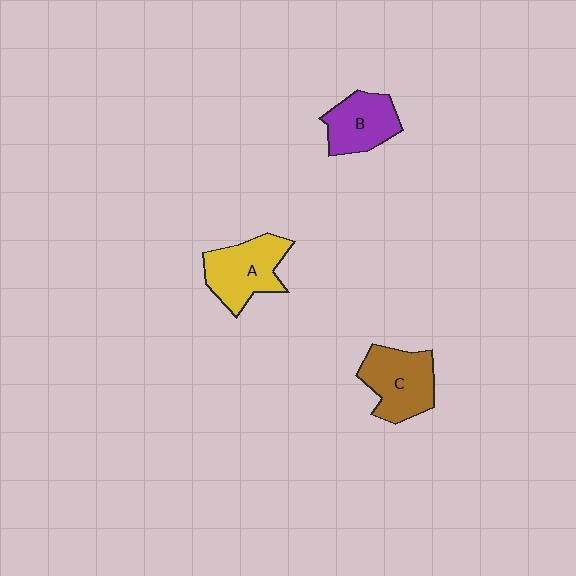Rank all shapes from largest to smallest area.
From largest to smallest: C (brown), A (yellow), B (purple).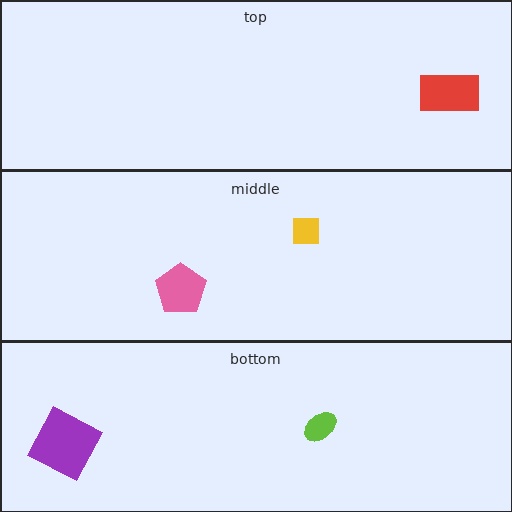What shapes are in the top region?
The red rectangle.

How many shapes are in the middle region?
2.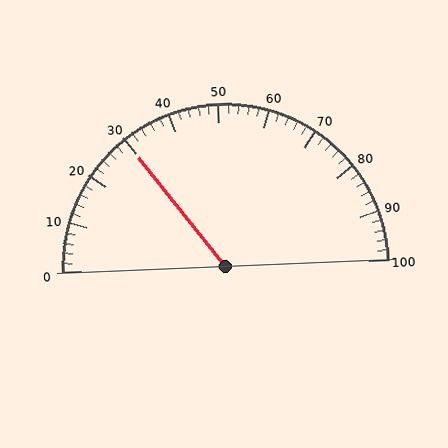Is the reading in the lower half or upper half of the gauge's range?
The reading is in the lower half of the range (0 to 100).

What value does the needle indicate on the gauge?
The needle indicates approximately 30.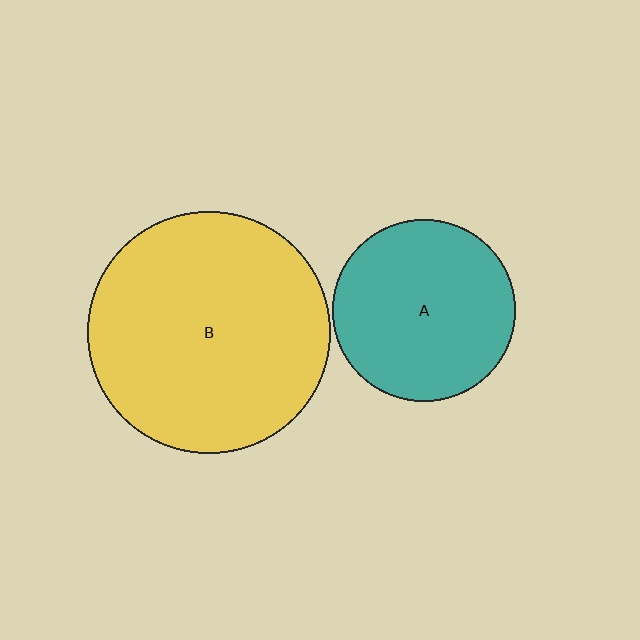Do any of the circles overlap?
No, none of the circles overlap.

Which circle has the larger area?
Circle B (yellow).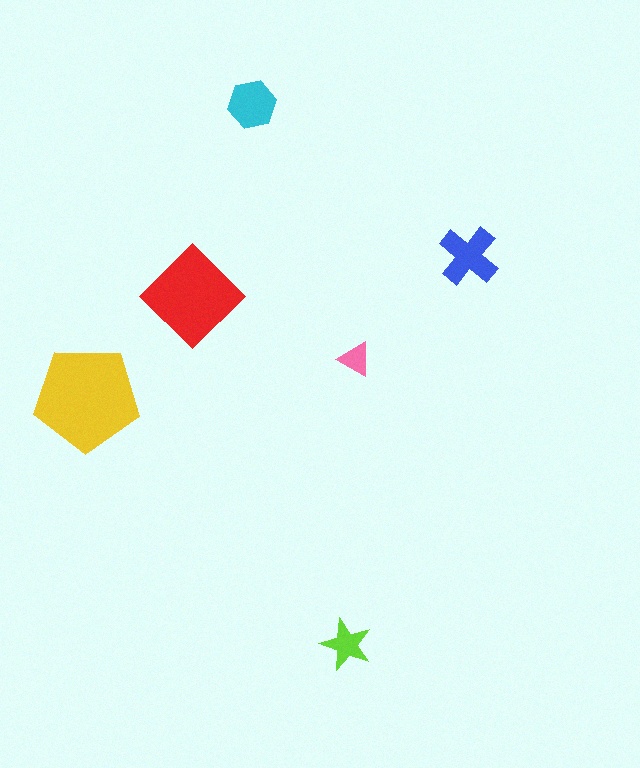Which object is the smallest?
The pink triangle.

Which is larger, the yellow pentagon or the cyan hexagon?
The yellow pentagon.